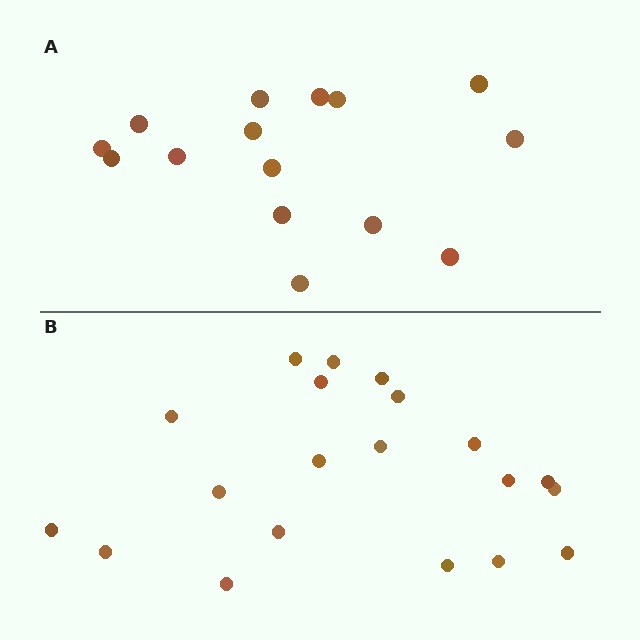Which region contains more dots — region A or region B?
Region B (the bottom region) has more dots.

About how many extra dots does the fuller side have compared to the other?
Region B has about 5 more dots than region A.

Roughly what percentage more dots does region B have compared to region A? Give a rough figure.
About 35% more.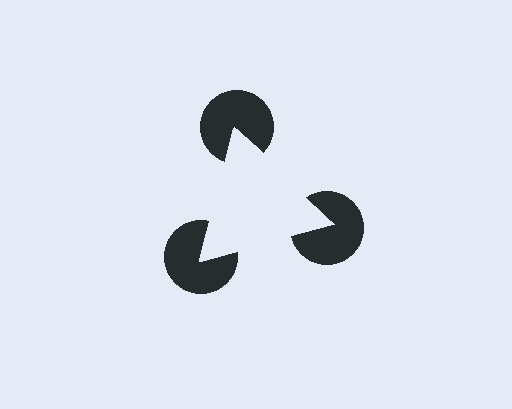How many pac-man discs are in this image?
There are 3 — one at each vertex of the illusory triangle.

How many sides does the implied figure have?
3 sides.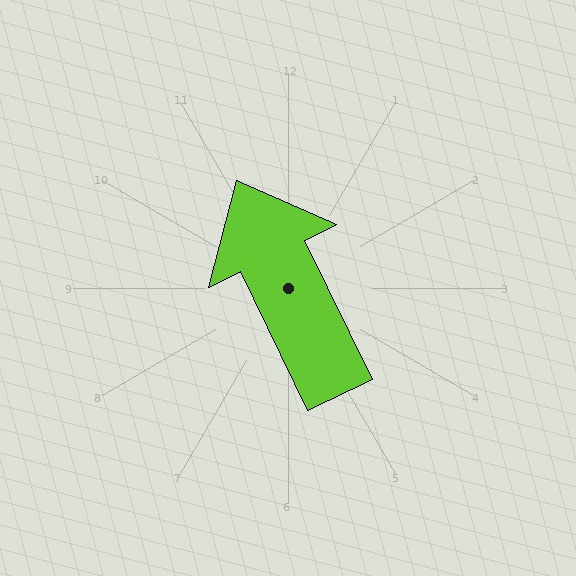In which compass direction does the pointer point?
Northwest.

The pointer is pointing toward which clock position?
Roughly 11 o'clock.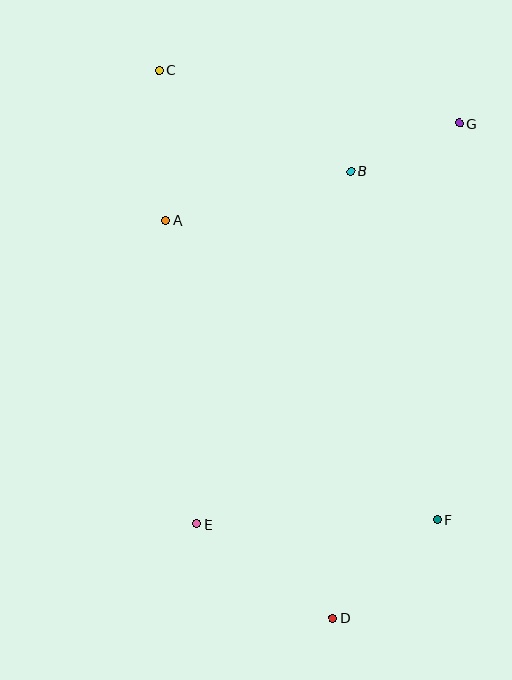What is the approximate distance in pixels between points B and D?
The distance between B and D is approximately 447 pixels.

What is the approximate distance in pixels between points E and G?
The distance between E and G is approximately 479 pixels.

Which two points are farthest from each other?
Points C and D are farthest from each other.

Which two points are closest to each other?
Points B and G are closest to each other.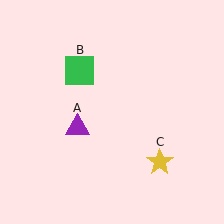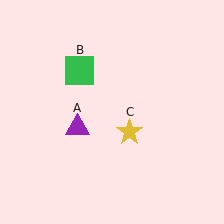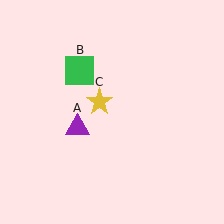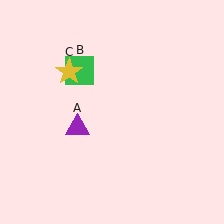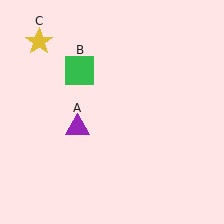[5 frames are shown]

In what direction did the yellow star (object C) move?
The yellow star (object C) moved up and to the left.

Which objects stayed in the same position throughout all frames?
Purple triangle (object A) and green square (object B) remained stationary.